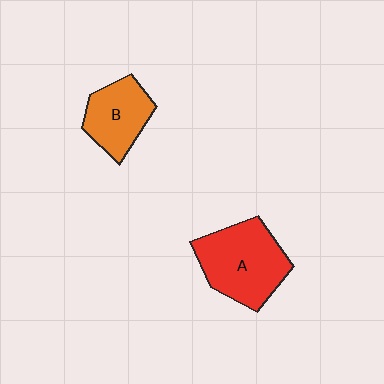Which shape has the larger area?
Shape A (red).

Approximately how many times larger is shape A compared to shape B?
Approximately 1.5 times.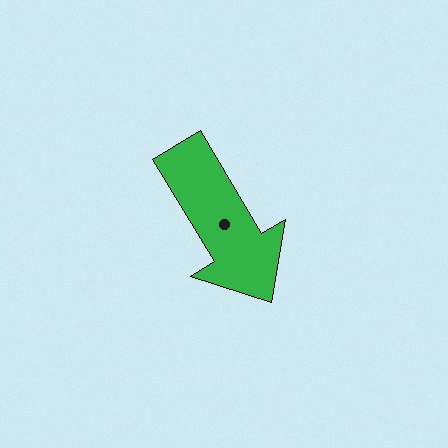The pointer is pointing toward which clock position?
Roughly 5 o'clock.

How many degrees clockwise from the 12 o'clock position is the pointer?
Approximately 149 degrees.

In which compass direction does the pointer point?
Southeast.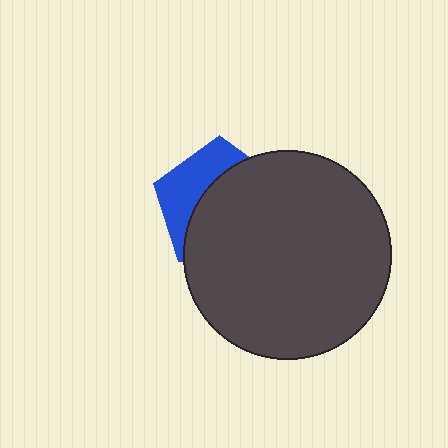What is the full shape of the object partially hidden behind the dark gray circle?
The partially hidden object is a blue pentagon.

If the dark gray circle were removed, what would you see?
You would see the complete blue pentagon.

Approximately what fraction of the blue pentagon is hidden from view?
Roughly 64% of the blue pentagon is hidden behind the dark gray circle.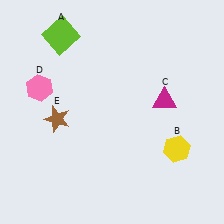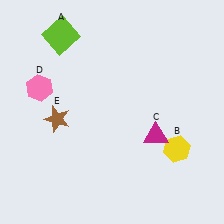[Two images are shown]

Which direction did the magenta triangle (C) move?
The magenta triangle (C) moved down.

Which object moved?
The magenta triangle (C) moved down.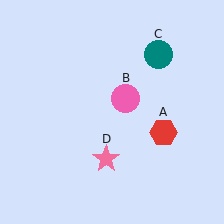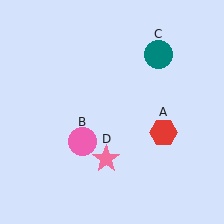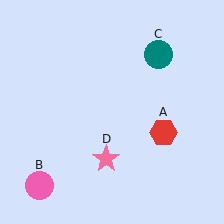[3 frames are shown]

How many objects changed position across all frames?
1 object changed position: pink circle (object B).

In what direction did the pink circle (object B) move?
The pink circle (object B) moved down and to the left.